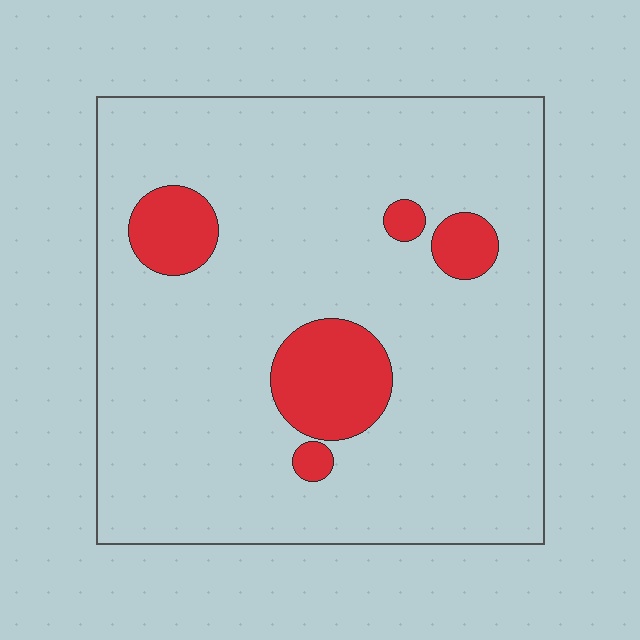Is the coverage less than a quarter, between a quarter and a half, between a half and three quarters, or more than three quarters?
Less than a quarter.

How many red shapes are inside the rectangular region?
5.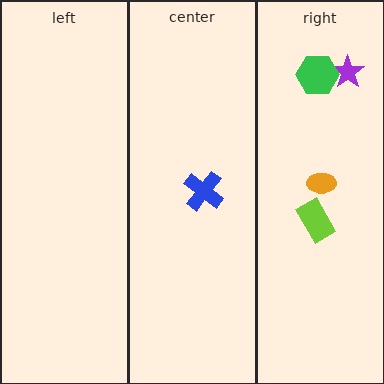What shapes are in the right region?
The purple star, the orange ellipse, the green hexagon, the lime rectangle.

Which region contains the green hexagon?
The right region.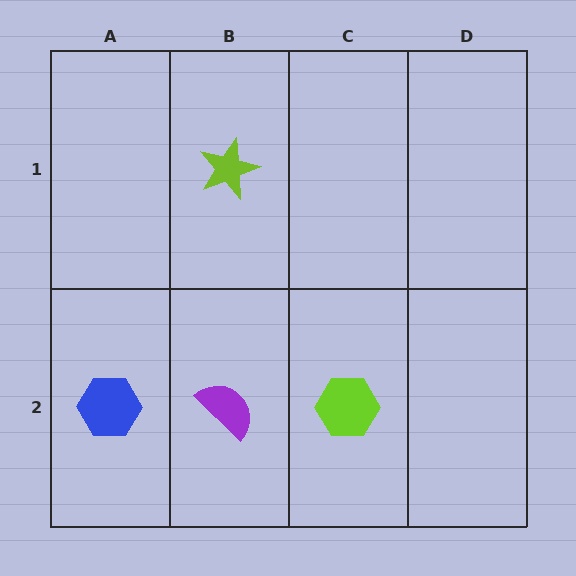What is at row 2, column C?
A lime hexagon.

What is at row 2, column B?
A purple semicircle.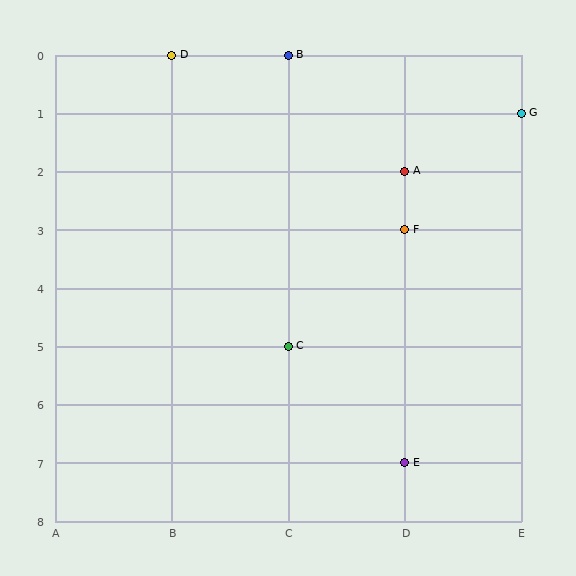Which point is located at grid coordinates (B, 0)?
Point D is at (B, 0).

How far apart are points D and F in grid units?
Points D and F are 2 columns and 3 rows apart (about 3.6 grid units diagonally).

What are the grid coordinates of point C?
Point C is at grid coordinates (C, 5).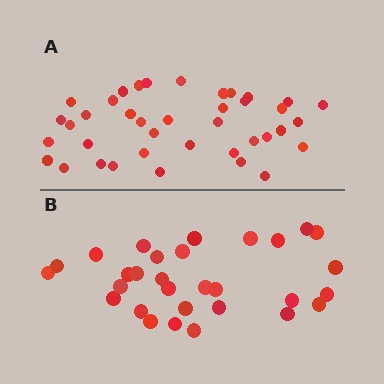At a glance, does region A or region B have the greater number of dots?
Region A (the top region) has more dots.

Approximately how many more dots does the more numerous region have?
Region A has roughly 8 or so more dots than region B.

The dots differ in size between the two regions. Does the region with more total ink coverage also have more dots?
No. Region B has more total ink coverage because its dots are larger, but region A actually contains more individual dots. Total area can be misleading — the number of items is what matters here.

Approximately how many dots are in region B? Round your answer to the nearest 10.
About 30 dots.